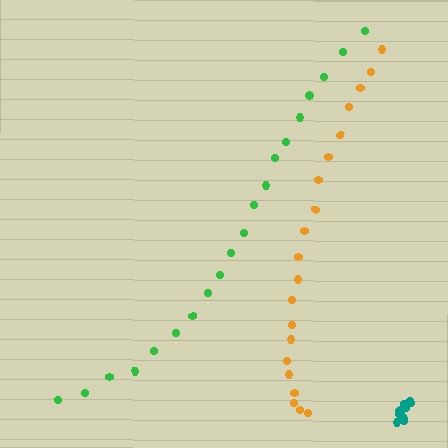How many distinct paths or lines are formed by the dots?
There are 3 distinct paths.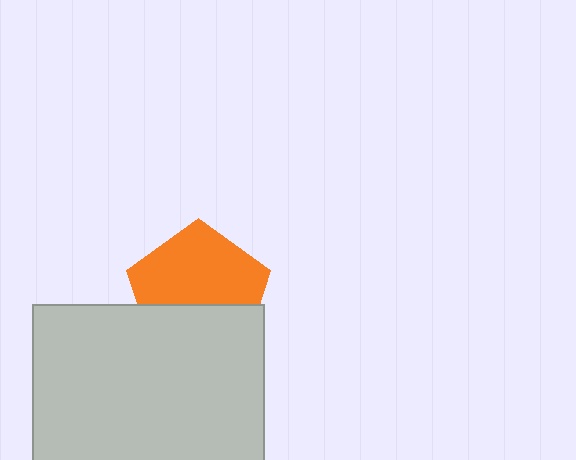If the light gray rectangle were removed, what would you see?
You would see the complete orange pentagon.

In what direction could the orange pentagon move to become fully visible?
The orange pentagon could move up. That would shift it out from behind the light gray rectangle entirely.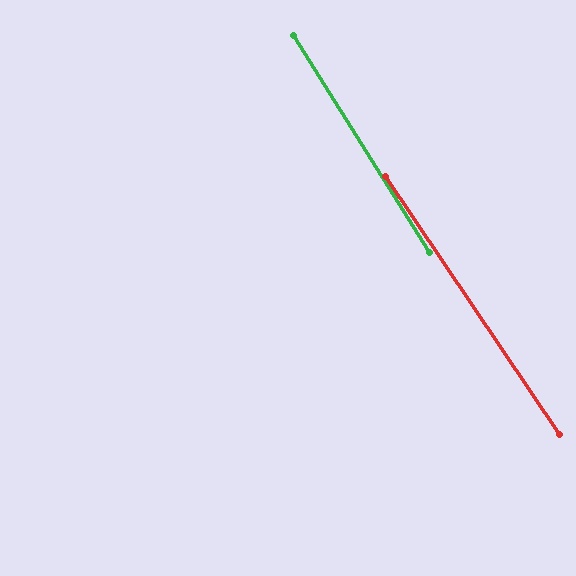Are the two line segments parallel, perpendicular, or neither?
Parallel — their directions differ by only 2.0°.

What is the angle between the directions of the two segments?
Approximately 2 degrees.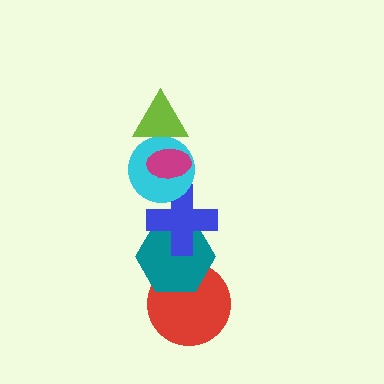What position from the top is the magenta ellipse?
The magenta ellipse is 1st from the top.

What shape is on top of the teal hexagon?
The blue cross is on top of the teal hexagon.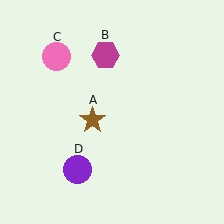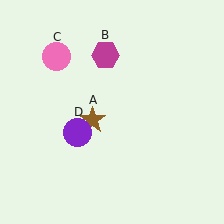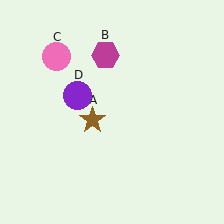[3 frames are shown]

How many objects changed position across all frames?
1 object changed position: purple circle (object D).